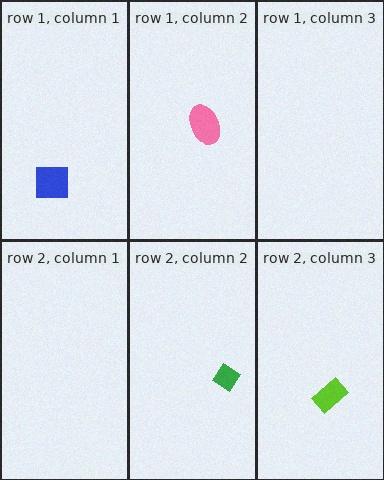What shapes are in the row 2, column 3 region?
The lime rectangle.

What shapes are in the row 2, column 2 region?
The green diamond.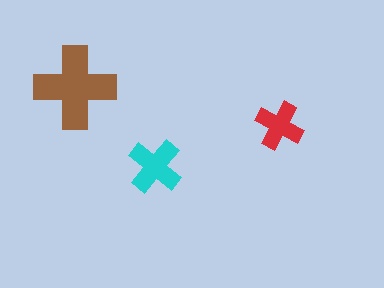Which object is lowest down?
The cyan cross is bottommost.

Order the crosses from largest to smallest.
the brown one, the cyan one, the red one.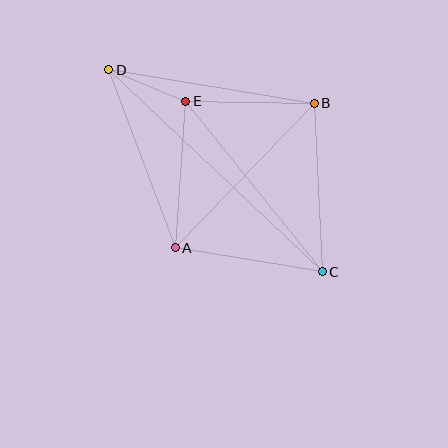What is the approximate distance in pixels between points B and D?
The distance between B and D is approximately 208 pixels.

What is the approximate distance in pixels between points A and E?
The distance between A and E is approximately 147 pixels.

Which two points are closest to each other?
Points D and E are closest to each other.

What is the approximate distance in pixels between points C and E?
The distance between C and E is approximately 219 pixels.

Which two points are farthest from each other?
Points C and D are farthest from each other.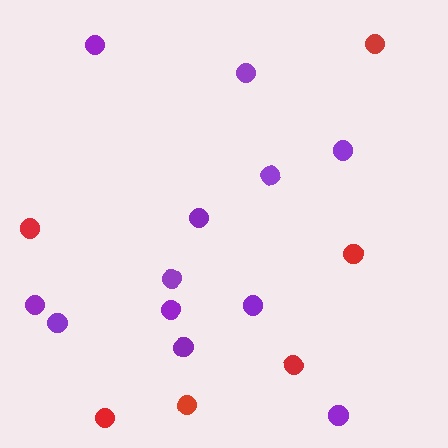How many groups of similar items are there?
There are 2 groups: one group of red circles (6) and one group of purple circles (12).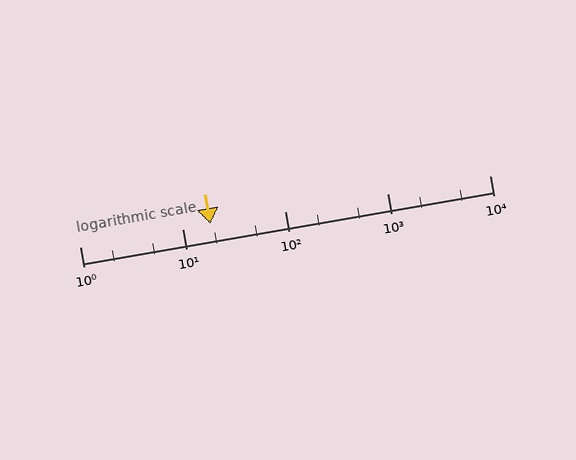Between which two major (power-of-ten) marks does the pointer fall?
The pointer is between 10 and 100.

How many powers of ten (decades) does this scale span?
The scale spans 4 decades, from 1 to 10000.